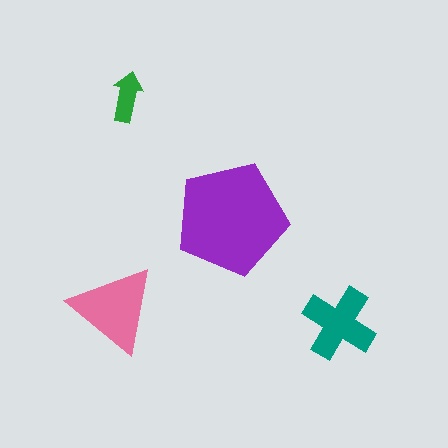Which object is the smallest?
The green arrow.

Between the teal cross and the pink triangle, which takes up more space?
The pink triangle.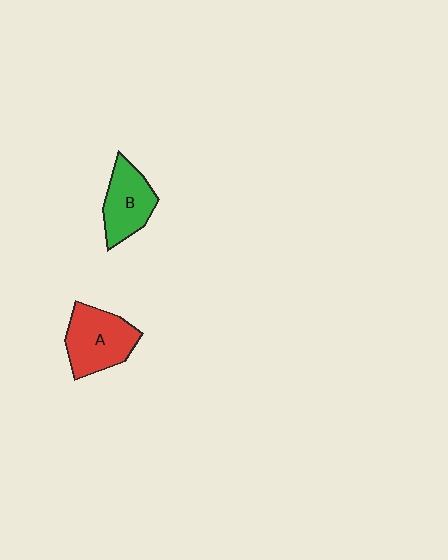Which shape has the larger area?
Shape A (red).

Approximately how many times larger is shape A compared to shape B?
Approximately 1.2 times.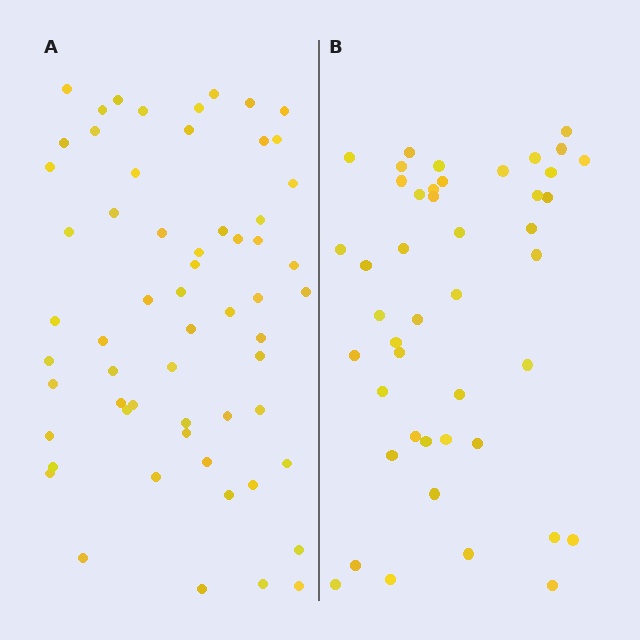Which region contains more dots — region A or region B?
Region A (the left region) has more dots.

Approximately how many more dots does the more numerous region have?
Region A has approximately 15 more dots than region B.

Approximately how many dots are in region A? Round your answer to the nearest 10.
About 60 dots.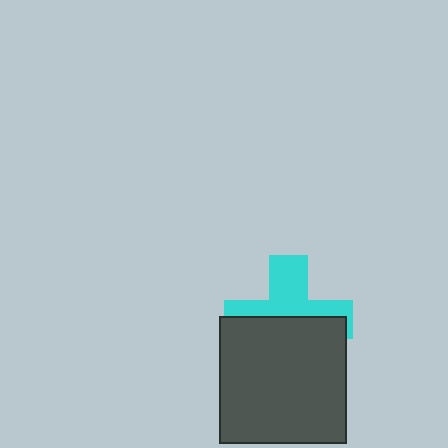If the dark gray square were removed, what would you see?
You would see the complete cyan cross.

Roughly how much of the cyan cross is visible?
About half of it is visible (roughly 46%).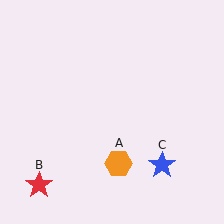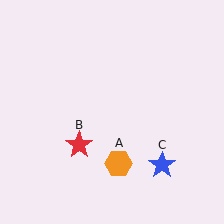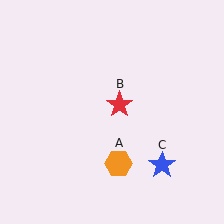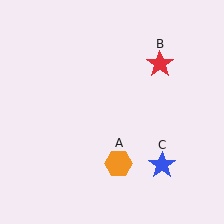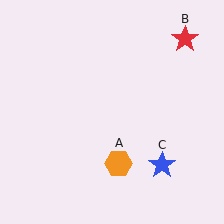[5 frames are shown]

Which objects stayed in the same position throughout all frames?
Orange hexagon (object A) and blue star (object C) remained stationary.